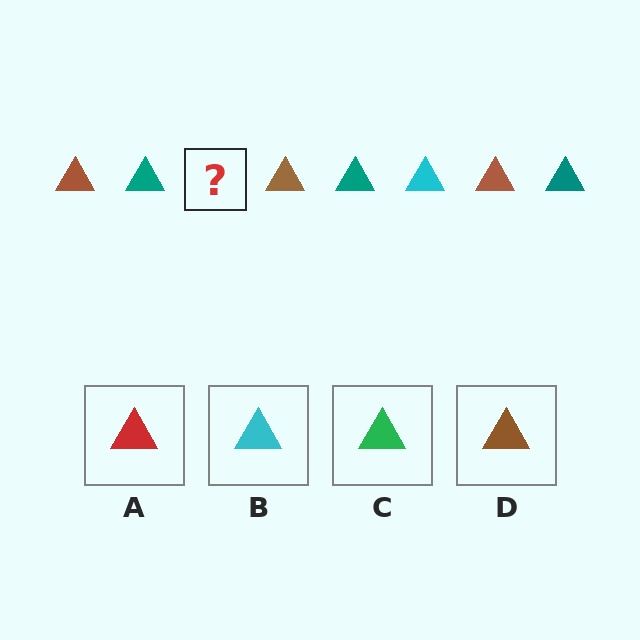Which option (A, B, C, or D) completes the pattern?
B.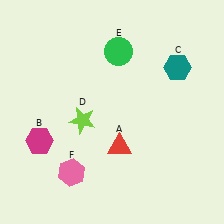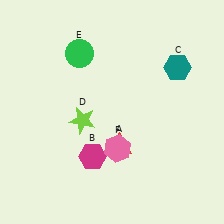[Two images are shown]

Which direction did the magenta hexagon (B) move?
The magenta hexagon (B) moved right.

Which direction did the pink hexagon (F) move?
The pink hexagon (F) moved right.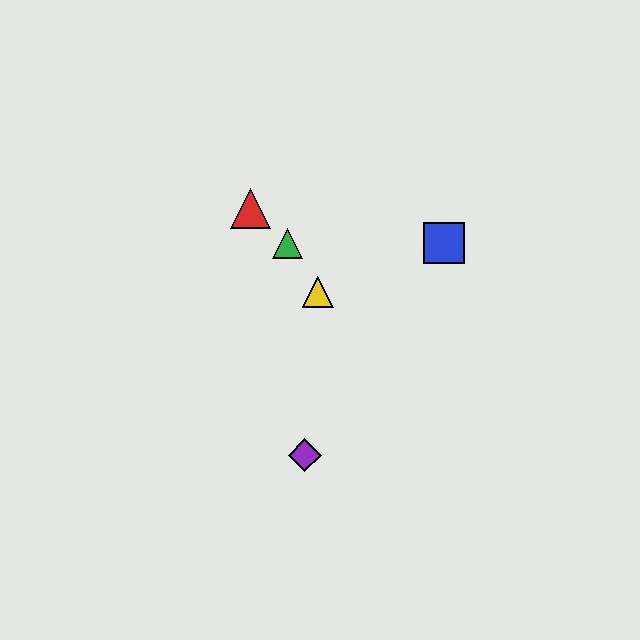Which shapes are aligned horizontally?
The blue square, the green triangle are aligned horizontally.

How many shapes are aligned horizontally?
2 shapes (the blue square, the green triangle) are aligned horizontally.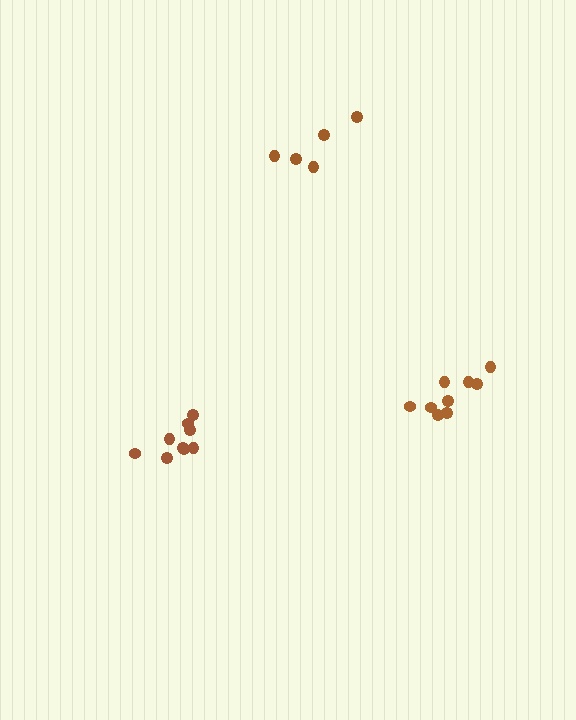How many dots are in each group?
Group 1: 9 dots, Group 2: 9 dots, Group 3: 5 dots (23 total).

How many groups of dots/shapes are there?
There are 3 groups.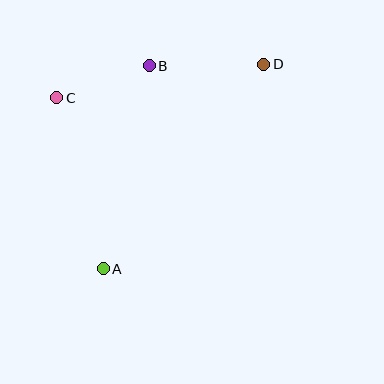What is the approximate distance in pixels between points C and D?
The distance between C and D is approximately 210 pixels.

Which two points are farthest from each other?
Points A and D are farthest from each other.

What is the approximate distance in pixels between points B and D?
The distance between B and D is approximately 115 pixels.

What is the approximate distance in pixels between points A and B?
The distance between A and B is approximately 208 pixels.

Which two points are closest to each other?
Points B and C are closest to each other.